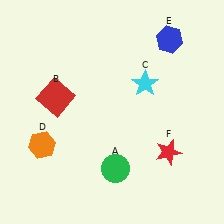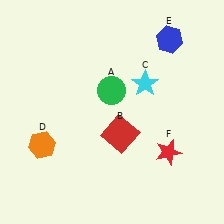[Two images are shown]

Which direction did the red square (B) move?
The red square (B) moved right.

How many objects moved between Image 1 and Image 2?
2 objects moved between the two images.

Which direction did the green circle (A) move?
The green circle (A) moved up.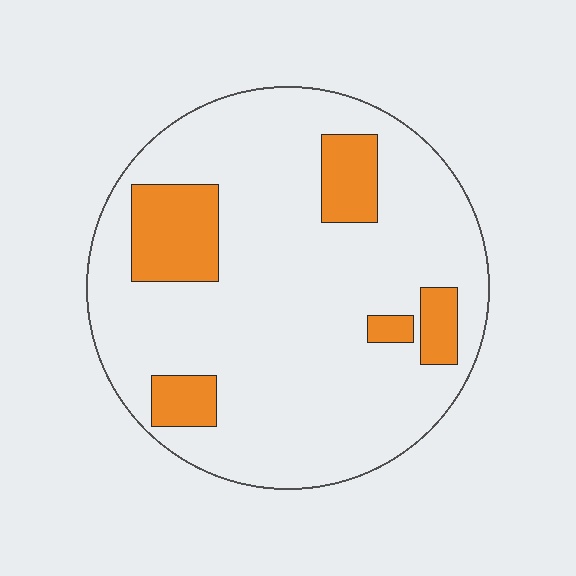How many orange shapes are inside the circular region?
5.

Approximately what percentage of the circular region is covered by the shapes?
Approximately 15%.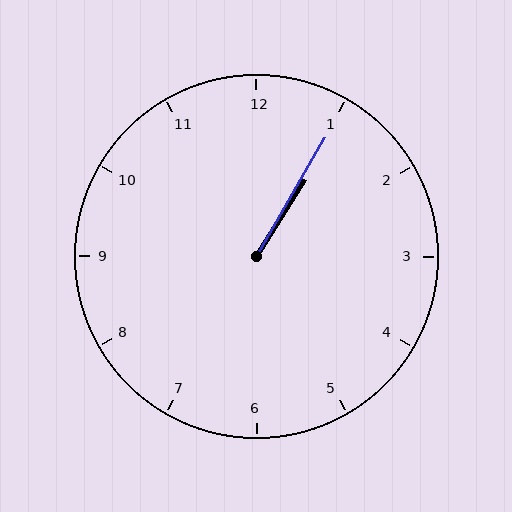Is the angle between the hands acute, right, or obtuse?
It is acute.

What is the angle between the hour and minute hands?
Approximately 2 degrees.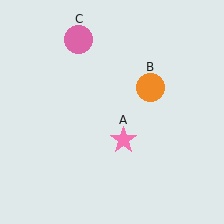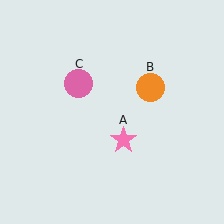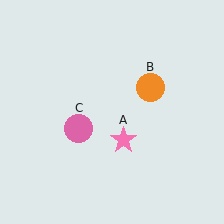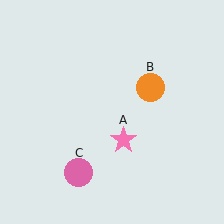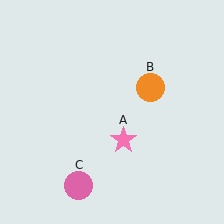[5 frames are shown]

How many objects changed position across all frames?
1 object changed position: pink circle (object C).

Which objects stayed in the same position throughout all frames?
Pink star (object A) and orange circle (object B) remained stationary.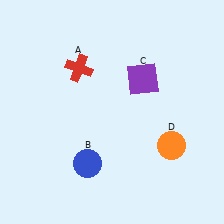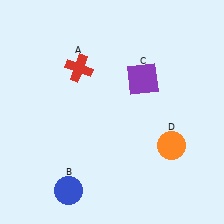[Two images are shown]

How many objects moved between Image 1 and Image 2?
1 object moved between the two images.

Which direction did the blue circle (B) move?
The blue circle (B) moved down.